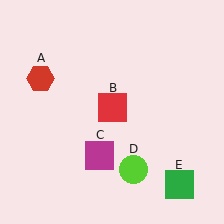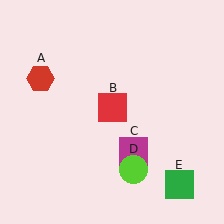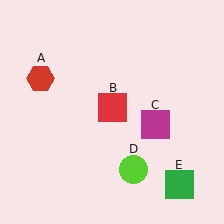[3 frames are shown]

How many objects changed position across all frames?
1 object changed position: magenta square (object C).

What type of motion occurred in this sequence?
The magenta square (object C) rotated counterclockwise around the center of the scene.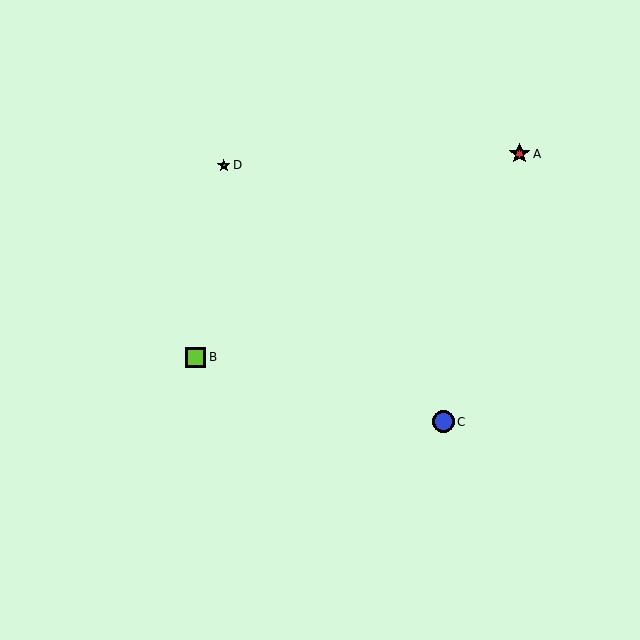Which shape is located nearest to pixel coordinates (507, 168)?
The red star (labeled A) at (520, 154) is nearest to that location.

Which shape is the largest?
The blue circle (labeled C) is the largest.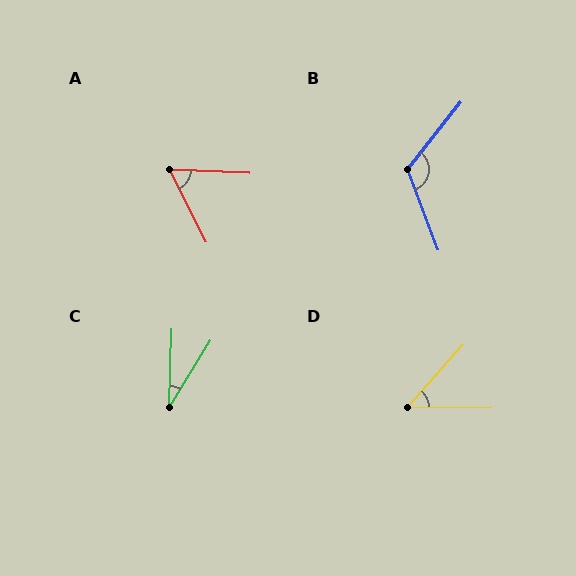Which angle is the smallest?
C, at approximately 30 degrees.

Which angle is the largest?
B, at approximately 121 degrees.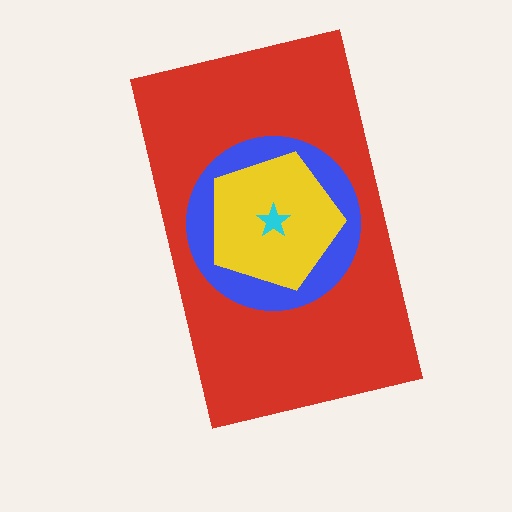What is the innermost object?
The cyan star.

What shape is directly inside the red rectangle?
The blue circle.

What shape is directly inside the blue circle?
The yellow pentagon.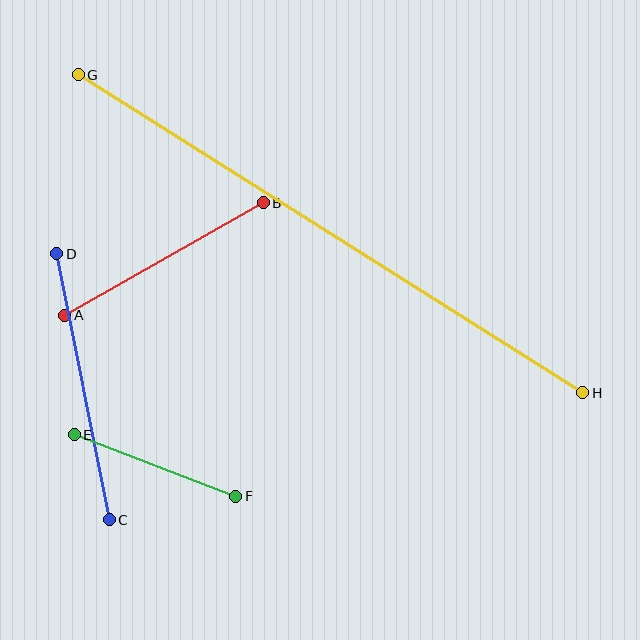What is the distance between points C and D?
The distance is approximately 271 pixels.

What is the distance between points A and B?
The distance is approximately 228 pixels.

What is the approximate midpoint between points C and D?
The midpoint is at approximately (83, 387) pixels.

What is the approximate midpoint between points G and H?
The midpoint is at approximately (330, 234) pixels.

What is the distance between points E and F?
The distance is approximately 173 pixels.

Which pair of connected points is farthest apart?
Points G and H are farthest apart.